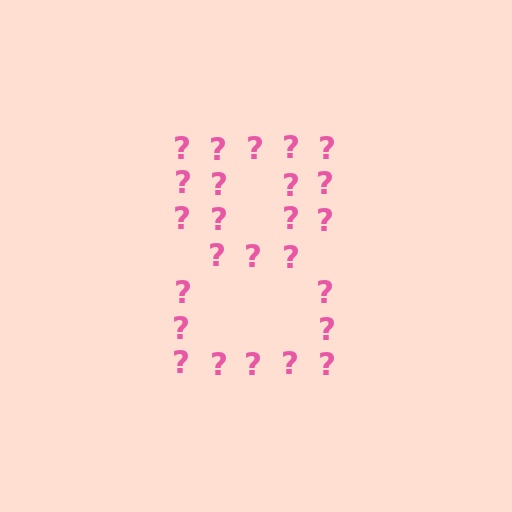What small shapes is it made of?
It is made of small question marks.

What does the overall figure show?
The overall figure shows the digit 8.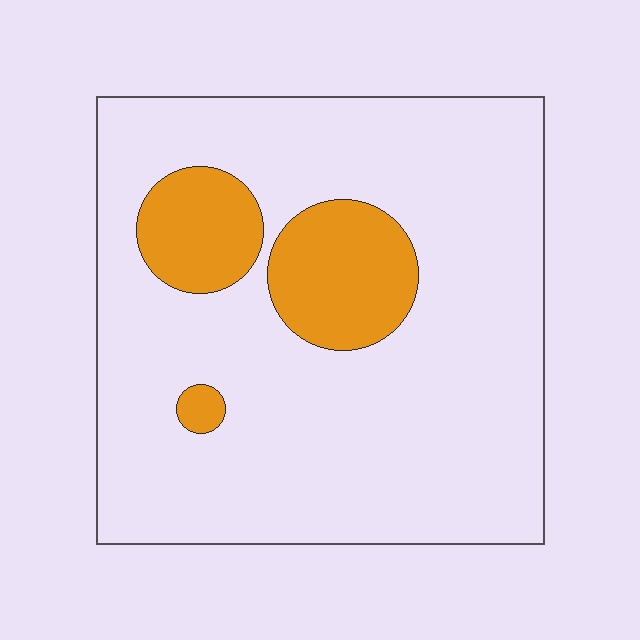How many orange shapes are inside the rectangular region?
3.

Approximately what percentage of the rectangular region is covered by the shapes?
Approximately 15%.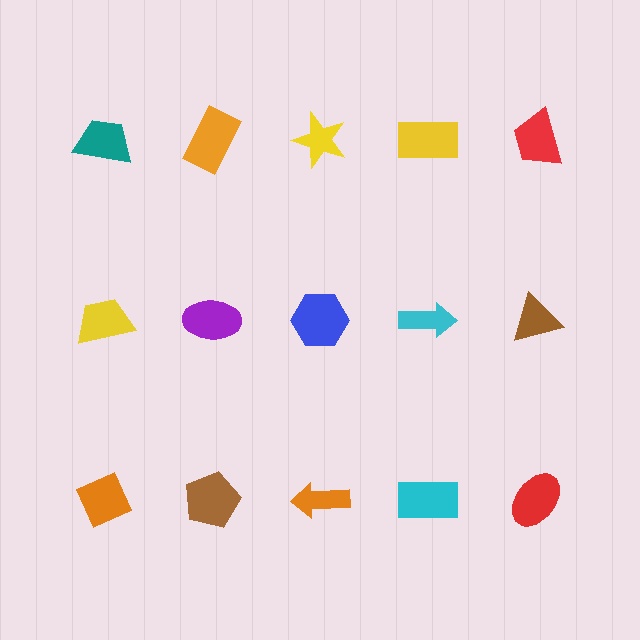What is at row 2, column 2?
A purple ellipse.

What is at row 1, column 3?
A yellow star.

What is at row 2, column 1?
A yellow trapezoid.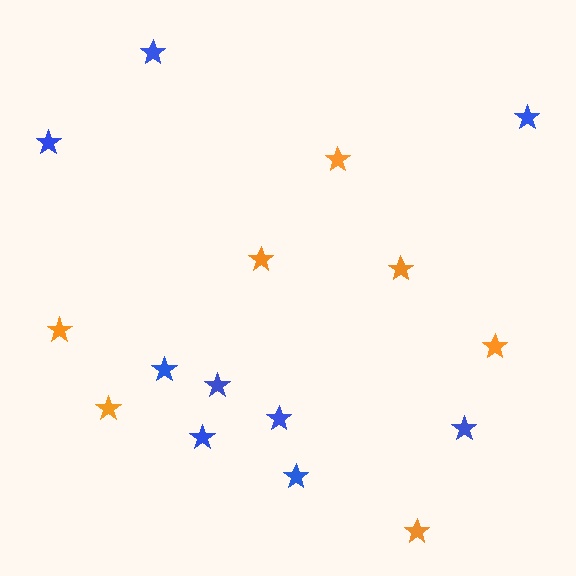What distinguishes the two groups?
There are 2 groups: one group of orange stars (7) and one group of blue stars (9).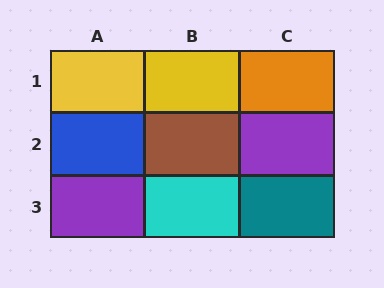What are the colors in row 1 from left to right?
Yellow, yellow, orange.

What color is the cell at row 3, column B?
Cyan.